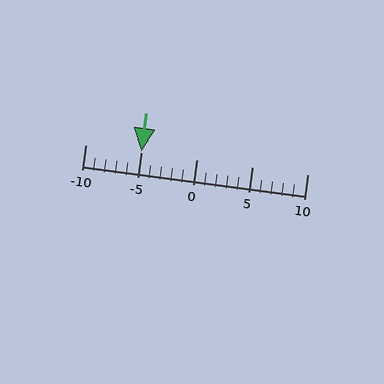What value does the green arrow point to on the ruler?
The green arrow points to approximately -5.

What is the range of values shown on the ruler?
The ruler shows values from -10 to 10.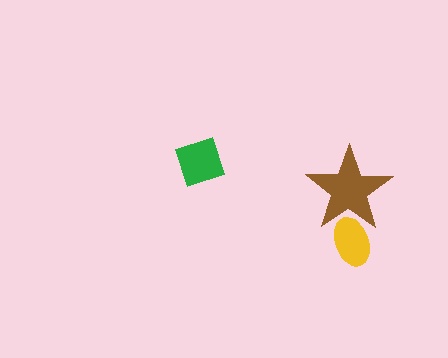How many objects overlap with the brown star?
1 object overlaps with the brown star.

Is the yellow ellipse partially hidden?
Yes, it is partially covered by another shape.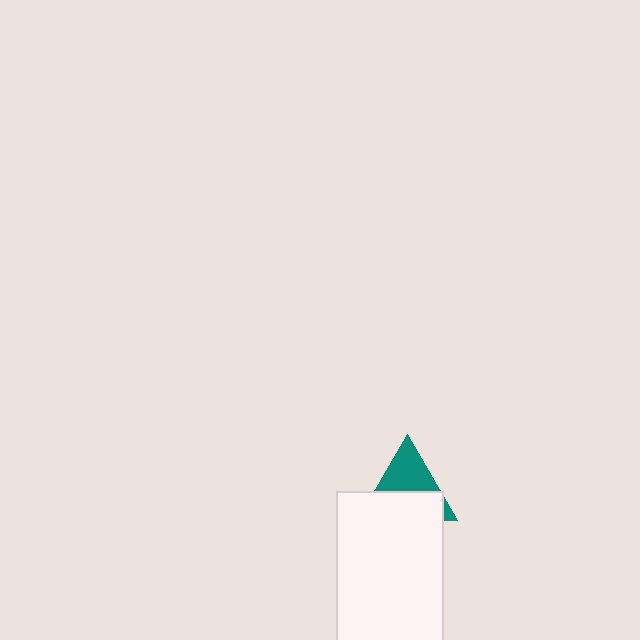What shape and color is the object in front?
The object in front is a white rectangle.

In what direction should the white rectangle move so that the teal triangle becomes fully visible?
The white rectangle should move down. That is the shortest direction to clear the overlap and leave the teal triangle fully visible.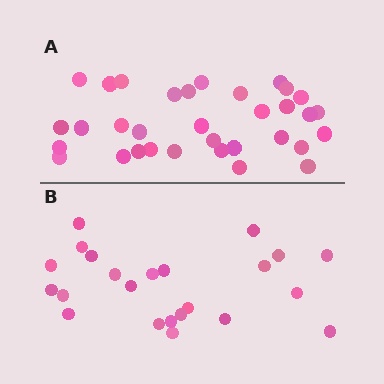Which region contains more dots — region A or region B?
Region A (the top region) has more dots.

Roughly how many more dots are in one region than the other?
Region A has roughly 10 or so more dots than region B.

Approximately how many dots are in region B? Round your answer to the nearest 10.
About 20 dots. (The exact count is 23, which rounds to 20.)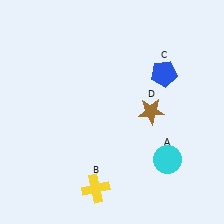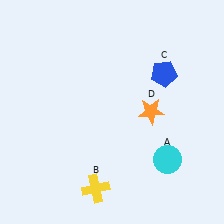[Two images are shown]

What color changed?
The star (D) changed from brown in Image 1 to orange in Image 2.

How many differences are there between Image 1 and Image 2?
There is 1 difference between the two images.